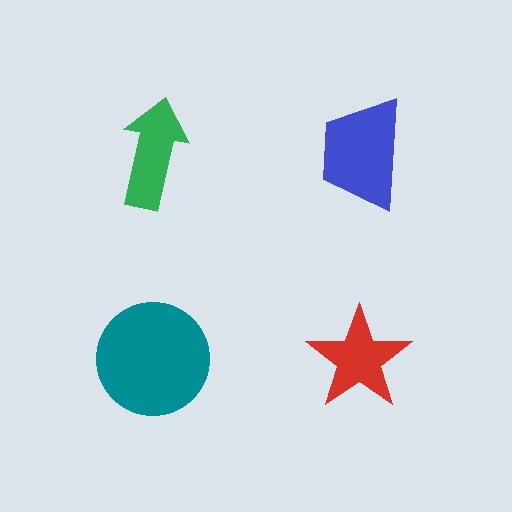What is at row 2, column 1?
A teal circle.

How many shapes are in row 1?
2 shapes.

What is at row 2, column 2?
A red star.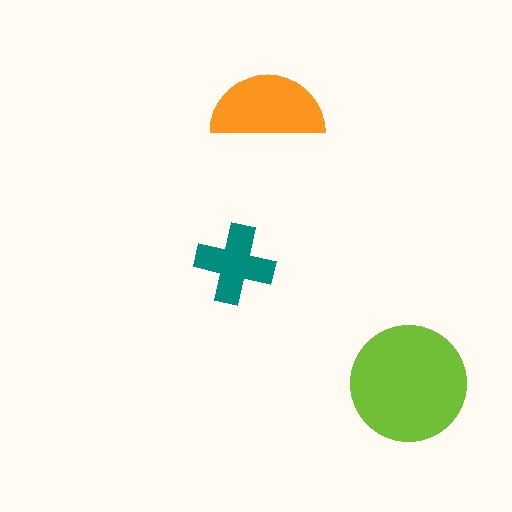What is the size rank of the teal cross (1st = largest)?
3rd.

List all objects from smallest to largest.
The teal cross, the orange semicircle, the lime circle.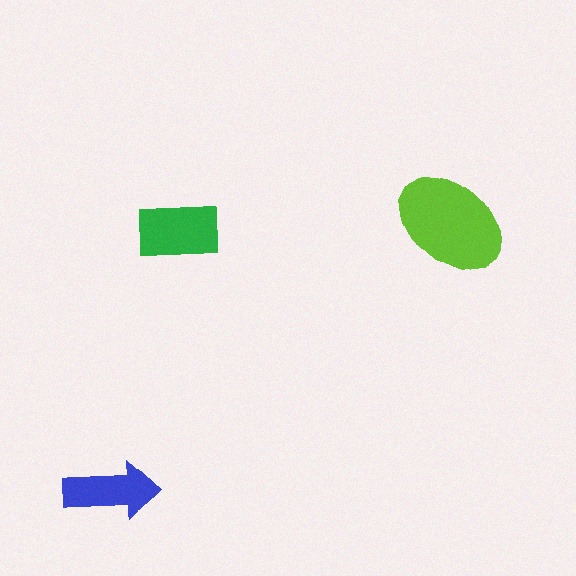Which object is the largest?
The lime ellipse.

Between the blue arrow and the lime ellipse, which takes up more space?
The lime ellipse.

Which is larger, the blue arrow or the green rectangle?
The green rectangle.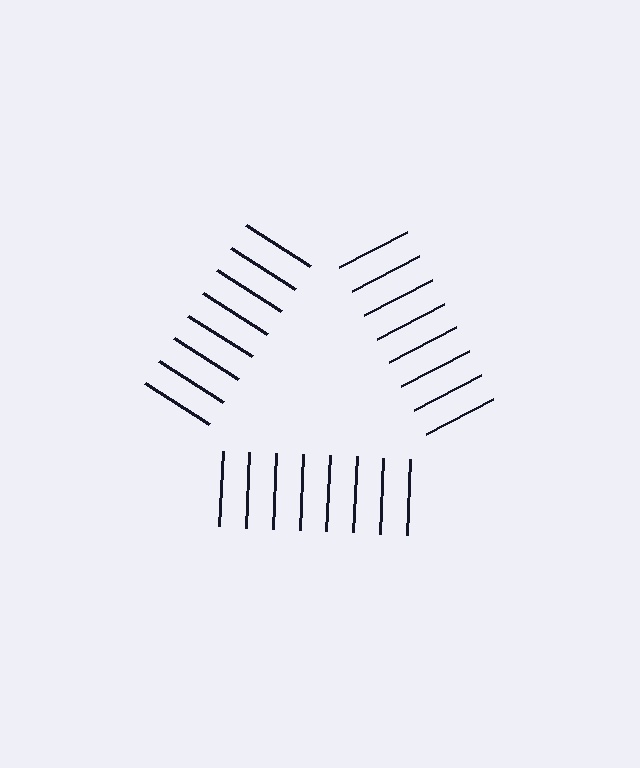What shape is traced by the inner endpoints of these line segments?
An illusory triangle — the line segments terminate on its edges but no continuous stroke is drawn.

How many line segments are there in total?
24 — 8 along each of the 3 edges.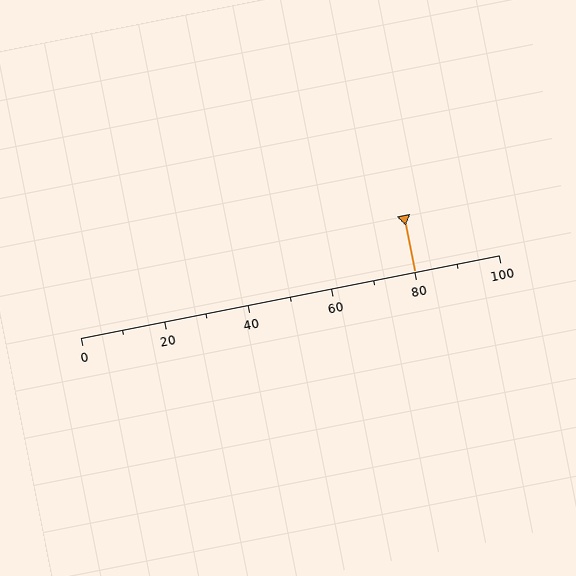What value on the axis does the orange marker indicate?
The marker indicates approximately 80.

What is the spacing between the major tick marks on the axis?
The major ticks are spaced 20 apart.